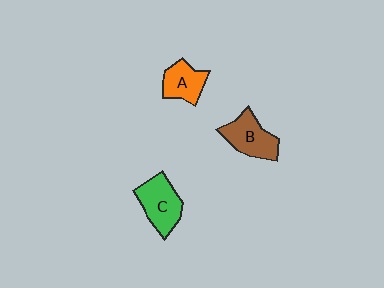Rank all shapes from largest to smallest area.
From largest to smallest: C (green), B (brown), A (orange).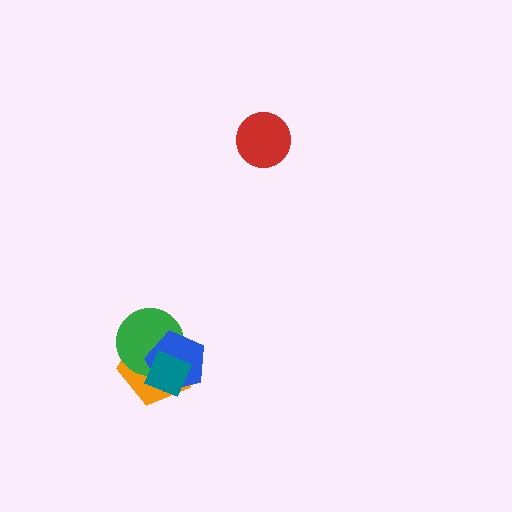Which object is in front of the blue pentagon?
The teal diamond is in front of the blue pentagon.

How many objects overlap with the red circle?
0 objects overlap with the red circle.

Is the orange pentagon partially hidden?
Yes, it is partially covered by another shape.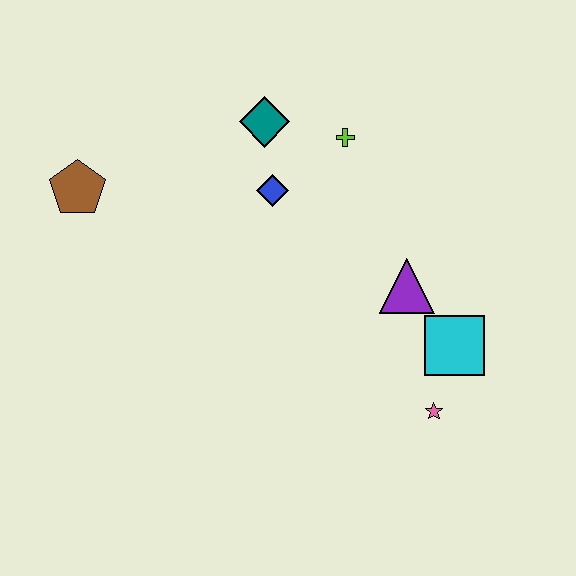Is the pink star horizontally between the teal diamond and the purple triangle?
No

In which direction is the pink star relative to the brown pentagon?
The pink star is to the right of the brown pentagon.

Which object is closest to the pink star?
The cyan square is closest to the pink star.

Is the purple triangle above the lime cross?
No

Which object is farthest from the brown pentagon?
The pink star is farthest from the brown pentagon.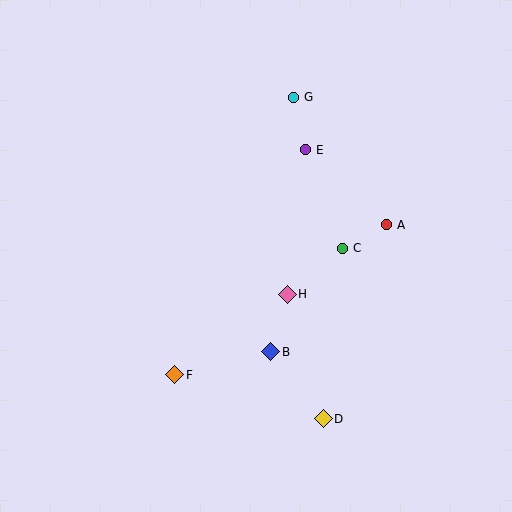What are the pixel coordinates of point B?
Point B is at (271, 352).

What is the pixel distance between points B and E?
The distance between B and E is 205 pixels.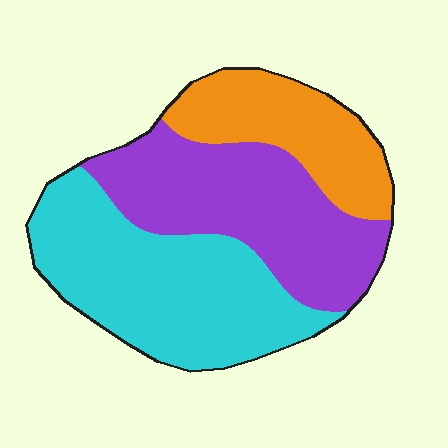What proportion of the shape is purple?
Purple takes up between a quarter and a half of the shape.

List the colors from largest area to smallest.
From largest to smallest: cyan, purple, orange.